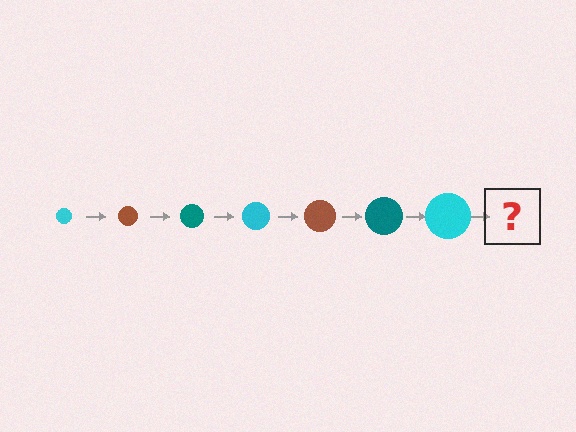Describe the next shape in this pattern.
It should be a brown circle, larger than the previous one.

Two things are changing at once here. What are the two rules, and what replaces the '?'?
The two rules are that the circle grows larger each step and the color cycles through cyan, brown, and teal. The '?' should be a brown circle, larger than the previous one.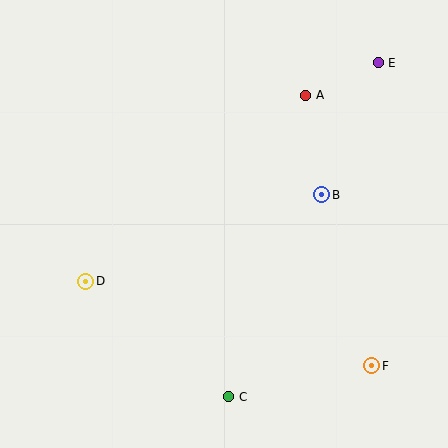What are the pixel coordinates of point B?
Point B is at (322, 195).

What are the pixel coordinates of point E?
Point E is at (378, 63).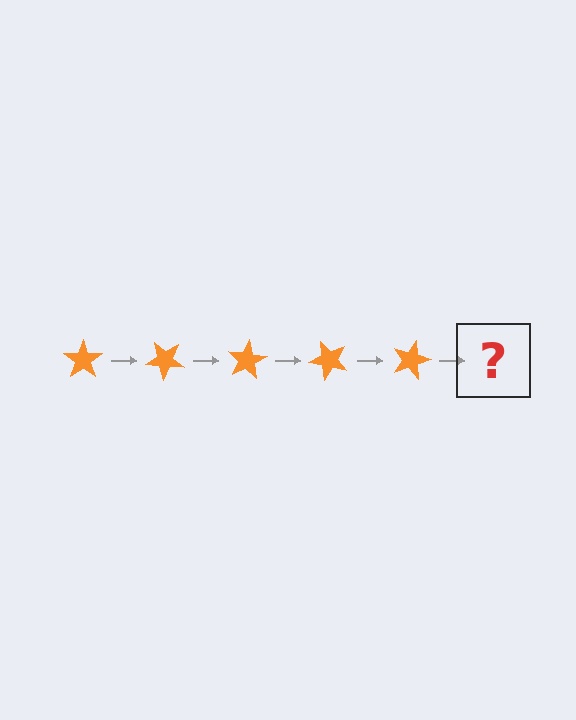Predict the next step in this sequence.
The next step is an orange star rotated 200 degrees.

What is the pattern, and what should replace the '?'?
The pattern is that the star rotates 40 degrees each step. The '?' should be an orange star rotated 200 degrees.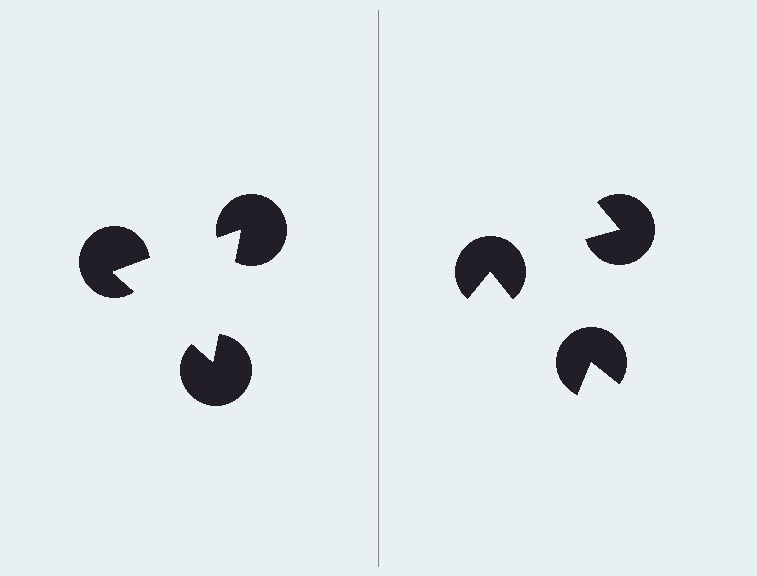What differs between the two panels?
The pac-man discs are positioned identically on both sides; only the wedge orientations differ. On the left they align to a triangle; on the right they are misaligned.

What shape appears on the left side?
An illusory triangle.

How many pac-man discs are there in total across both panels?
6 — 3 on each side.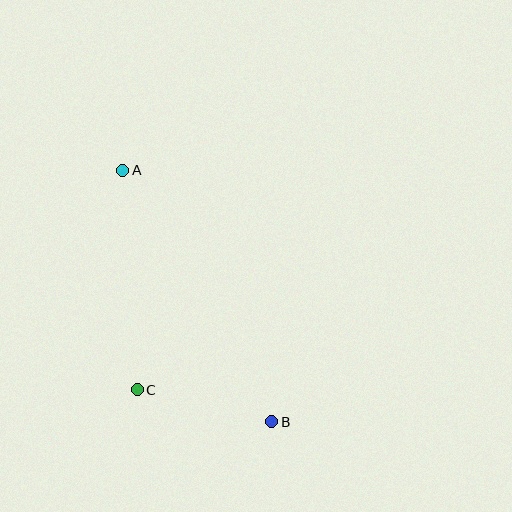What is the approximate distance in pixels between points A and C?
The distance between A and C is approximately 220 pixels.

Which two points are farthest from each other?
Points A and B are farthest from each other.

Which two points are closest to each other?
Points B and C are closest to each other.